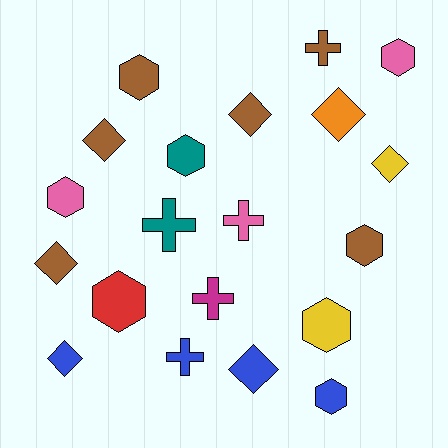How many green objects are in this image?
There are no green objects.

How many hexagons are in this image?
There are 8 hexagons.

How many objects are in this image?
There are 20 objects.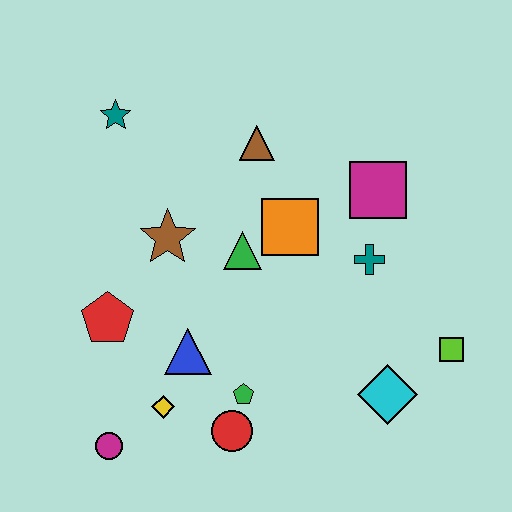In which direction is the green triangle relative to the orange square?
The green triangle is to the left of the orange square.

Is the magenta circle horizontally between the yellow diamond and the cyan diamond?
No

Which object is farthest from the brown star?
The lime square is farthest from the brown star.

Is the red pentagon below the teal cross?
Yes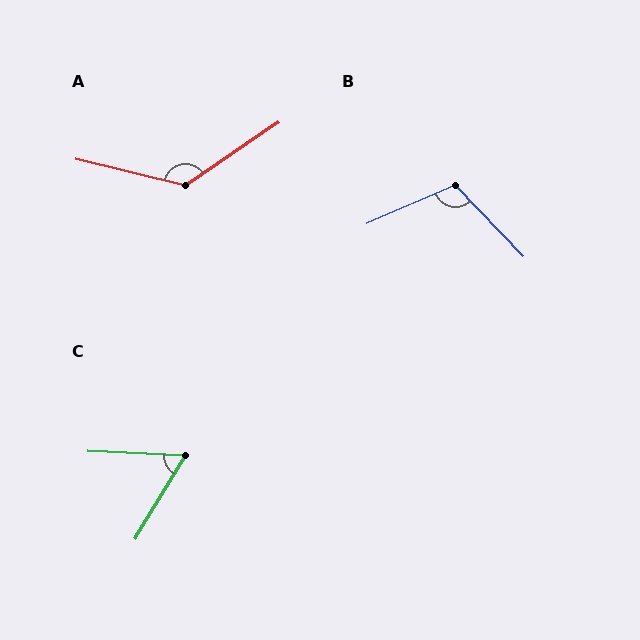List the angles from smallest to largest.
C (62°), B (110°), A (132°).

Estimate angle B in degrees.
Approximately 110 degrees.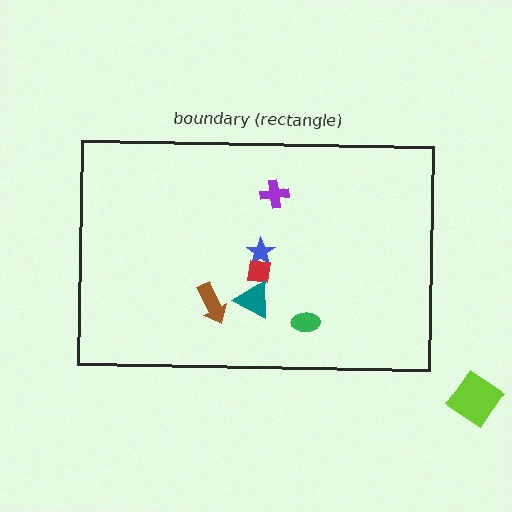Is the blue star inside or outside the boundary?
Inside.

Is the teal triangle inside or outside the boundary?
Inside.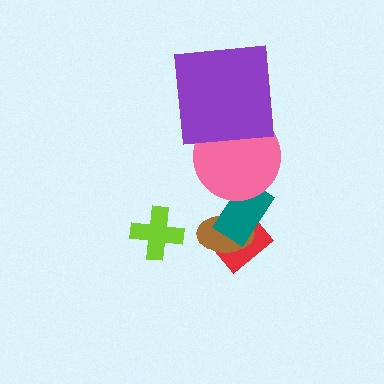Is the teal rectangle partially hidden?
Yes, it is partially covered by another shape.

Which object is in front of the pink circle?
The purple square is in front of the pink circle.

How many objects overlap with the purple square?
1 object overlaps with the purple square.